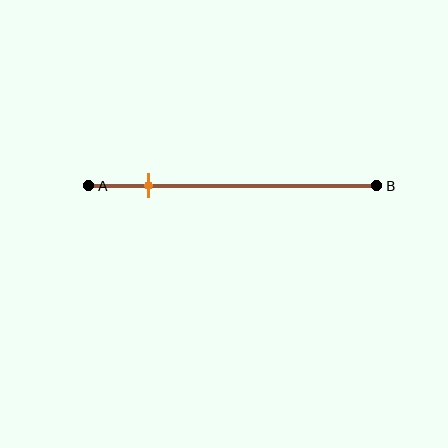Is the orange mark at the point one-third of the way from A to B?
No, the mark is at about 20% from A, not at the 33% one-third point.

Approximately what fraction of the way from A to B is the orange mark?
The orange mark is approximately 20% of the way from A to B.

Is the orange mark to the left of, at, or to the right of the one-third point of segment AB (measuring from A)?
The orange mark is to the left of the one-third point of segment AB.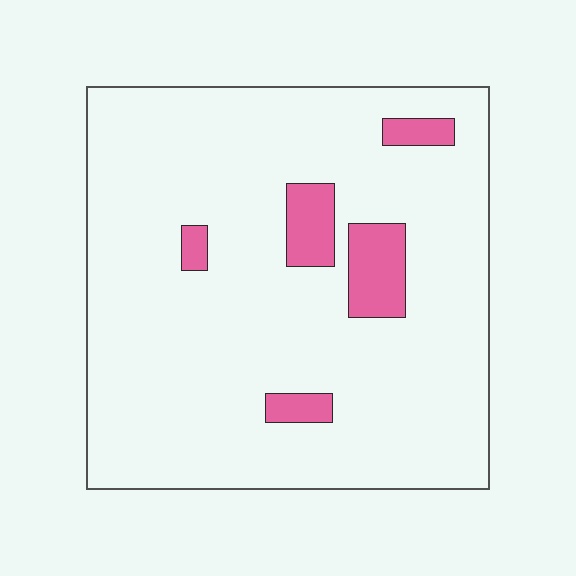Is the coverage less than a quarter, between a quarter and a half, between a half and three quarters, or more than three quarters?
Less than a quarter.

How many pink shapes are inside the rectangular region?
5.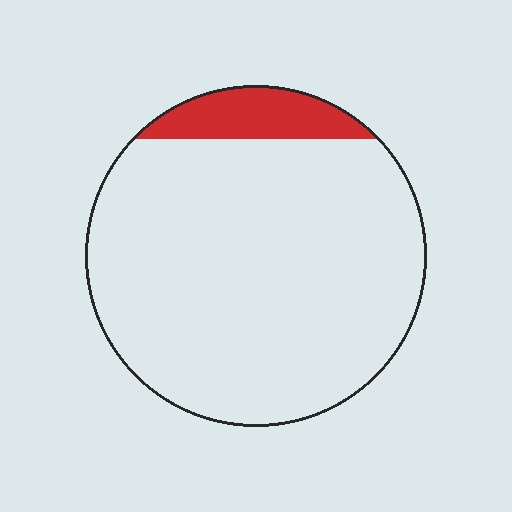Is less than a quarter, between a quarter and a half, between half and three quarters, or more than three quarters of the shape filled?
Less than a quarter.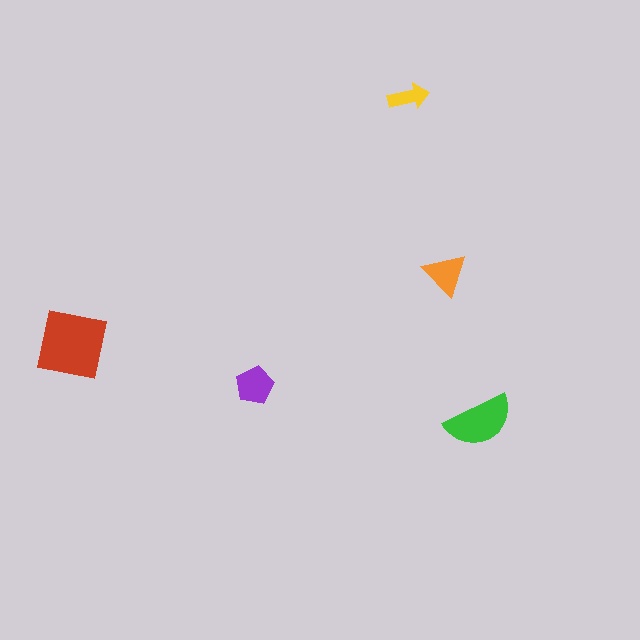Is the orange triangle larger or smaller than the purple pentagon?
Smaller.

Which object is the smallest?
The yellow arrow.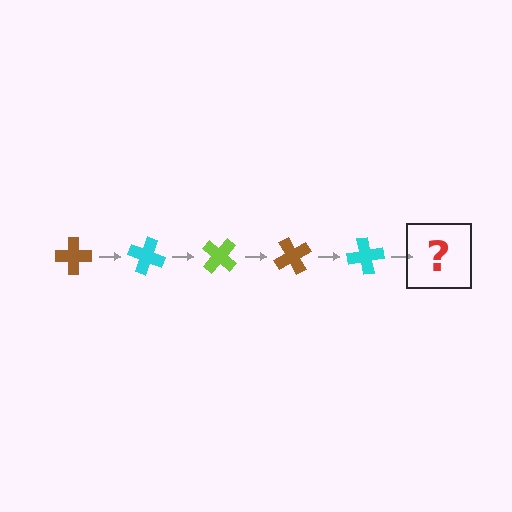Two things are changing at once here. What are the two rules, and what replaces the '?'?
The two rules are that it rotates 20 degrees each step and the color cycles through brown, cyan, and lime. The '?' should be a lime cross, rotated 100 degrees from the start.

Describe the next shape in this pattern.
It should be a lime cross, rotated 100 degrees from the start.